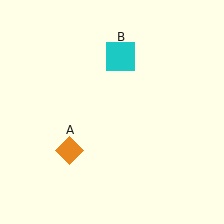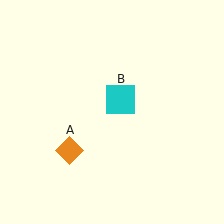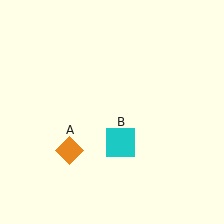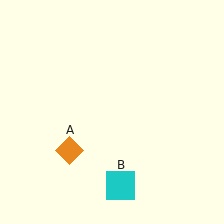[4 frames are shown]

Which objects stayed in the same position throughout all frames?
Orange diamond (object A) remained stationary.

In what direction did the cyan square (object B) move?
The cyan square (object B) moved down.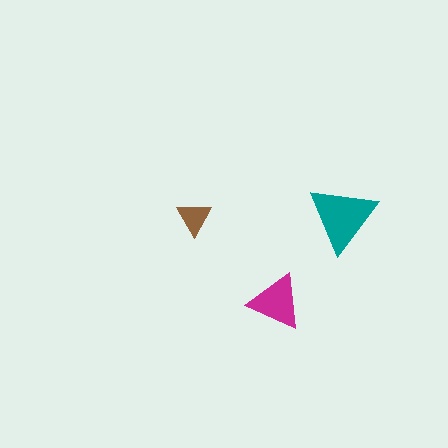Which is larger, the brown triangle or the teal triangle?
The teal one.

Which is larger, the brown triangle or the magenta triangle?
The magenta one.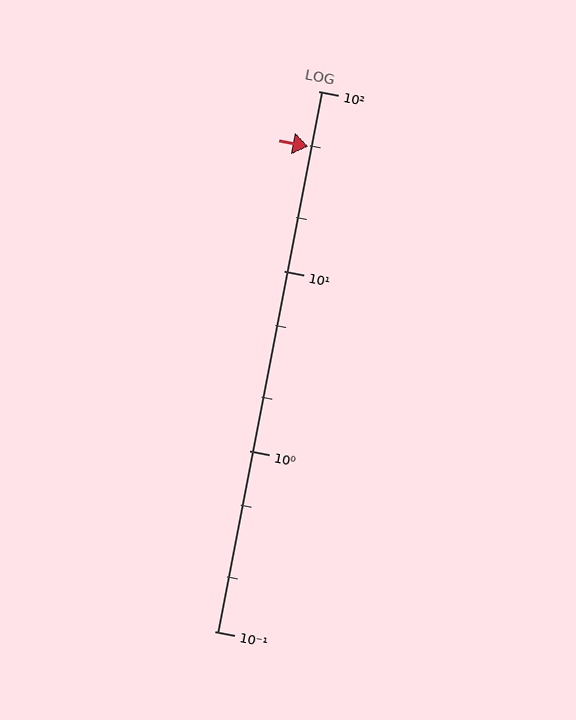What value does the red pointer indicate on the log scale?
The pointer indicates approximately 49.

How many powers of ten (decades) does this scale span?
The scale spans 3 decades, from 0.1 to 100.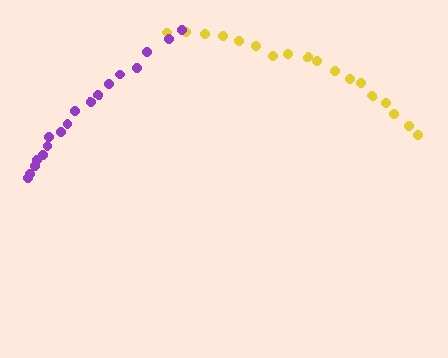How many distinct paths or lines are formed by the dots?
There are 2 distinct paths.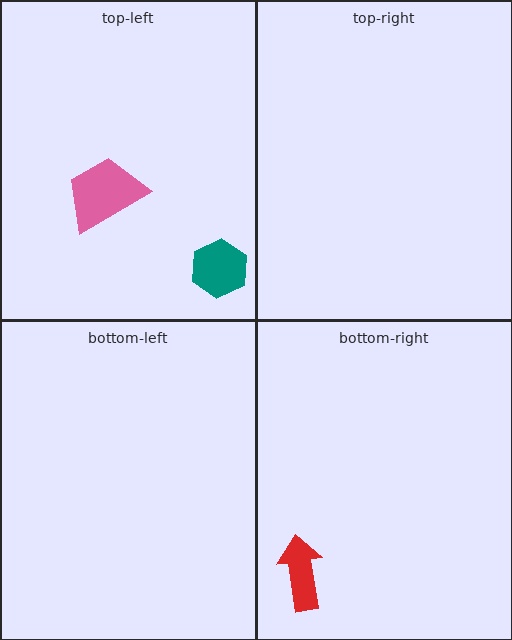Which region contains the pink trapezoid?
The top-left region.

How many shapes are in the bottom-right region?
1.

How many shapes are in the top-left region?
2.